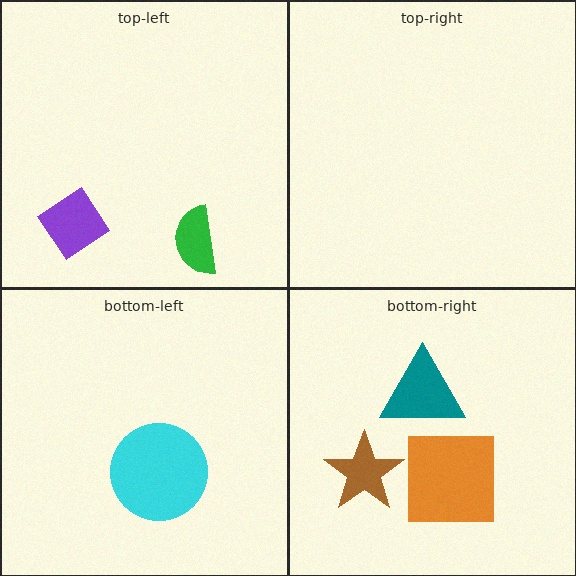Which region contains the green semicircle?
The top-left region.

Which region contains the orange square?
The bottom-right region.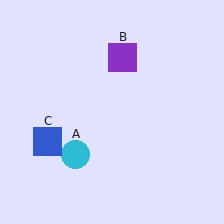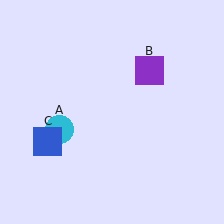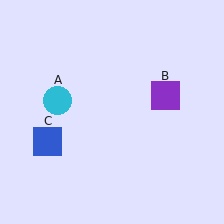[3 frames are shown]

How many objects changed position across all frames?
2 objects changed position: cyan circle (object A), purple square (object B).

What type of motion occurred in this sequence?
The cyan circle (object A), purple square (object B) rotated clockwise around the center of the scene.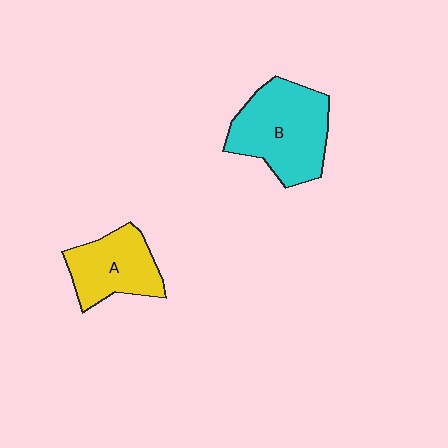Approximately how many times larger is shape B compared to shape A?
Approximately 1.4 times.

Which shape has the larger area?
Shape B (cyan).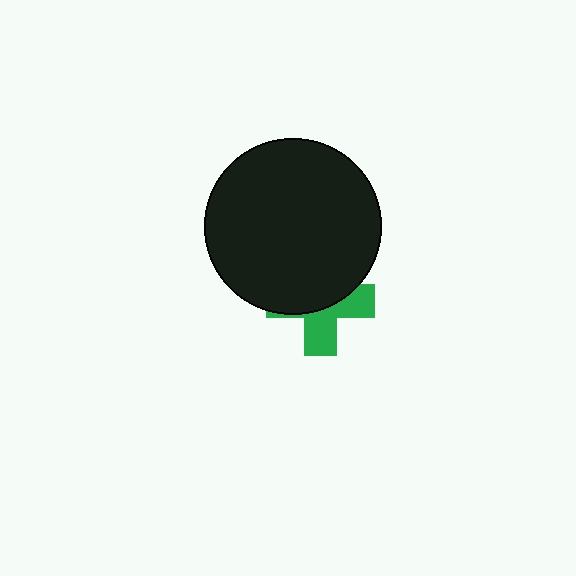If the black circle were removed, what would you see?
You would see the complete green cross.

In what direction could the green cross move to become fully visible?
The green cross could move down. That would shift it out from behind the black circle entirely.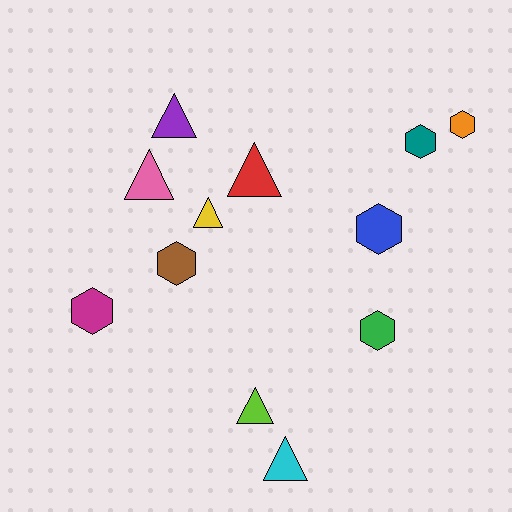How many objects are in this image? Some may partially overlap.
There are 12 objects.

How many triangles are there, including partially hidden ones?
There are 6 triangles.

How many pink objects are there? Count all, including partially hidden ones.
There is 1 pink object.